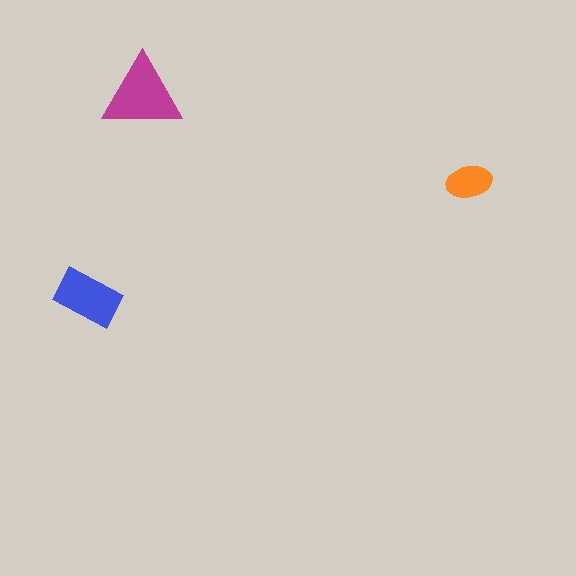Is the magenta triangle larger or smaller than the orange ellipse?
Larger.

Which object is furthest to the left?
The blue rectangle is leftmost.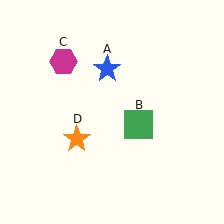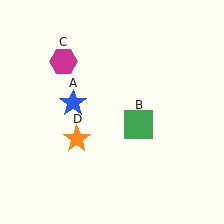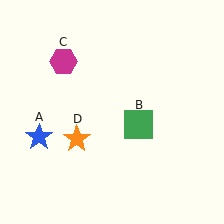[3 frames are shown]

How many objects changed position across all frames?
1 object changed position: blue star (object A).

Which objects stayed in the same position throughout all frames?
Green square (object B) and magenta hexagon (object C) and orange star (object D) remained stationary.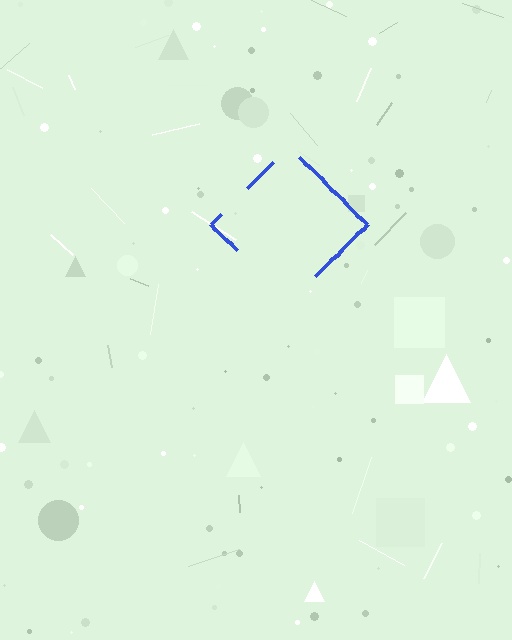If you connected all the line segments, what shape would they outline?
They would outline a diamond.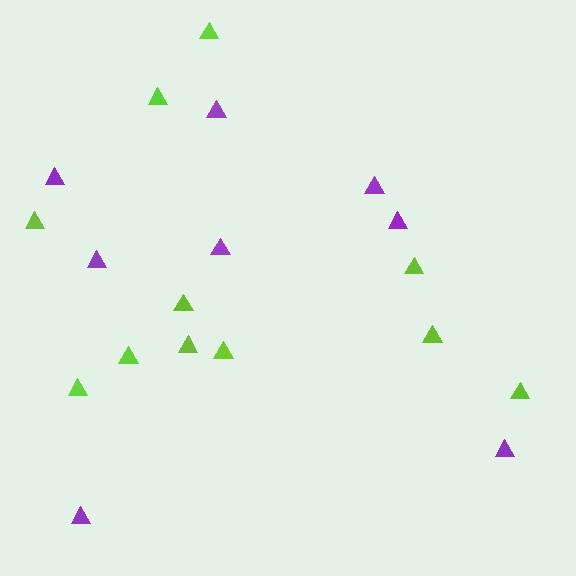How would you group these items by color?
There are 2 groups: one group of lime triangles (11) and one group of purple triangles (8).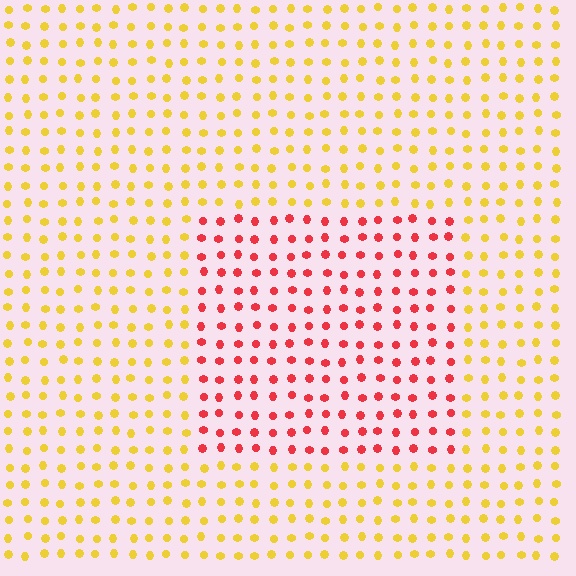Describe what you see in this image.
The image is filled with small yellow elements in a uniform arrangement. A rectangle-shaped region is visible where the elements are tinted to a slightly different hue, forming a subtle color boundary.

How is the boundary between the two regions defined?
The boundary is defined purely by a slight shift in hue (about 56 degrees). Spacing, size, and orientation are identical on both sides.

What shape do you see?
I see a rectangle.